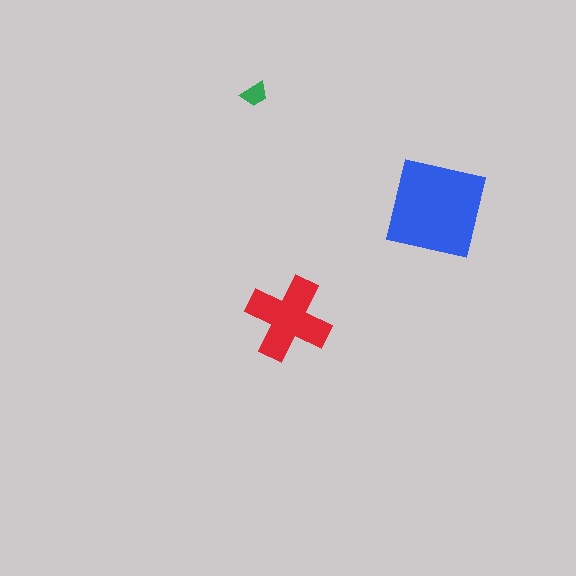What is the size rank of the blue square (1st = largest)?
1st.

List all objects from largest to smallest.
The blue square, the red cross, the green trapezoid.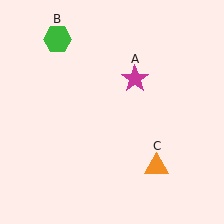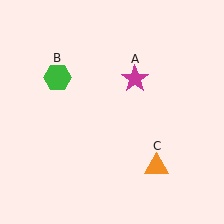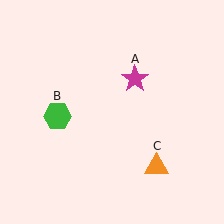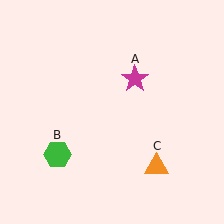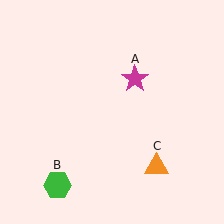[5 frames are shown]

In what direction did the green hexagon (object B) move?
The green hexagon (object B) moved down.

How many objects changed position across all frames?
1 object changed position: green hexagon (object B).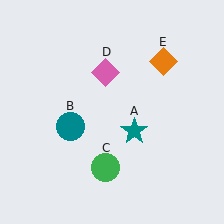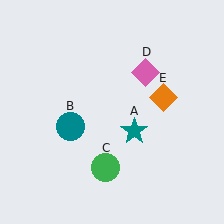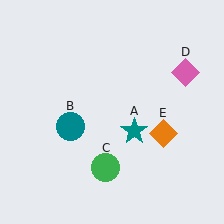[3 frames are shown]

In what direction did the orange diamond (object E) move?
The orange diamond (object E) moved down.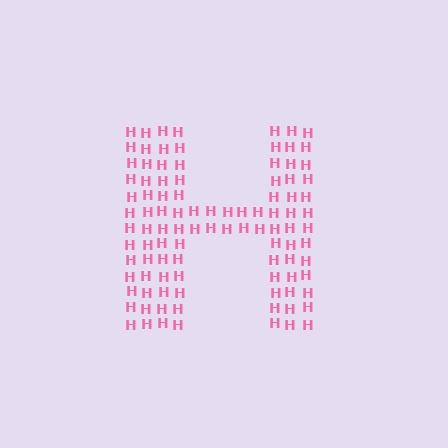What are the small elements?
The small elements are letter H's.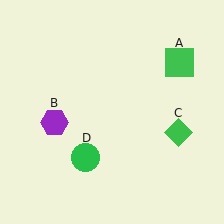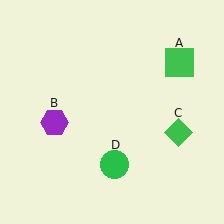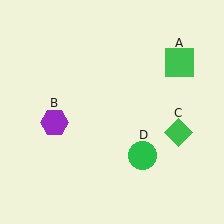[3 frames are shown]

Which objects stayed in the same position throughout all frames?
Green square (object A) and purple hexagon (object B) and green diamond (object C) remained stationary.